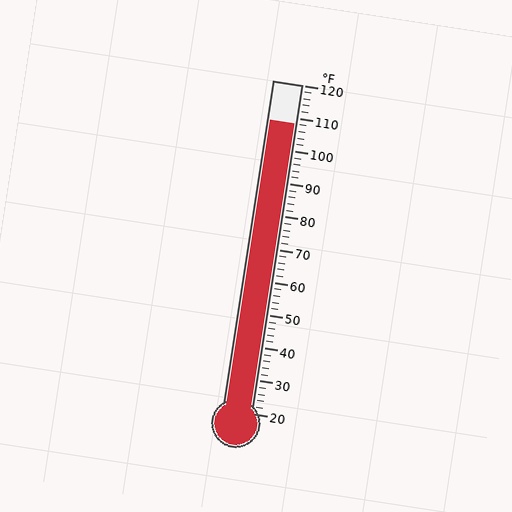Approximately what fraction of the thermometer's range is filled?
The thermometer is filled to approximately 90% of its range.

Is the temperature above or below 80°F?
The temperature is above 80°F.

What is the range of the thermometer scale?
The thermometer scale ranges from 20°F to 120°F.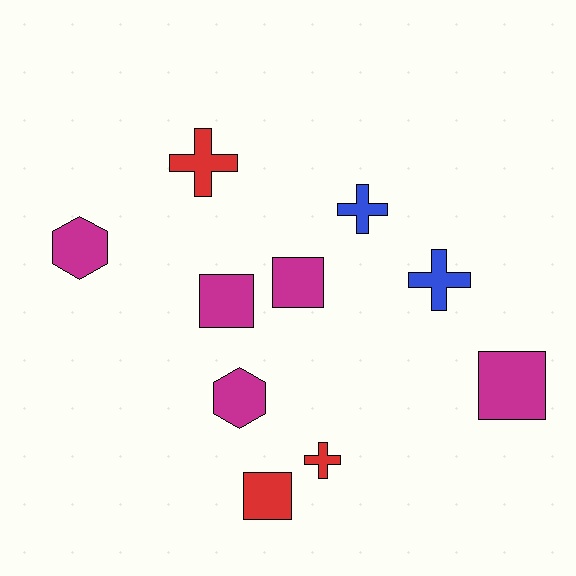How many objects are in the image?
There are 10 objects.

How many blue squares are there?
There are no blue squares.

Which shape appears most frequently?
Square, with 4 objects.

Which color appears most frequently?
Magenta, with 5 objects.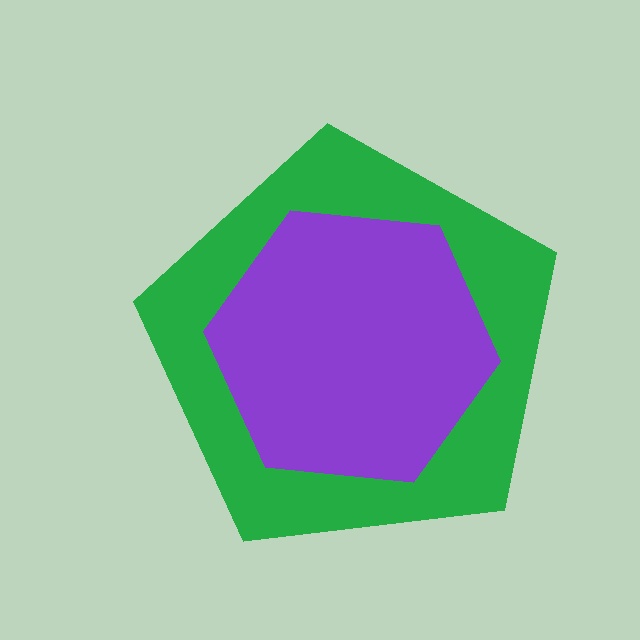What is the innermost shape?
The purple hexagon.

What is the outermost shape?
The green pentagon.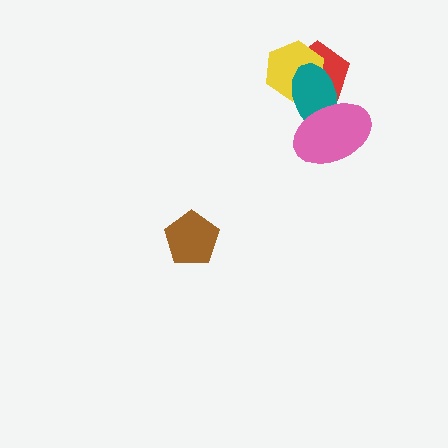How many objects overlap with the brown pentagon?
0 objects overlap with the brown pentagon.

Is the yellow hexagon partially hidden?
Yes, it is partially covered by another shape.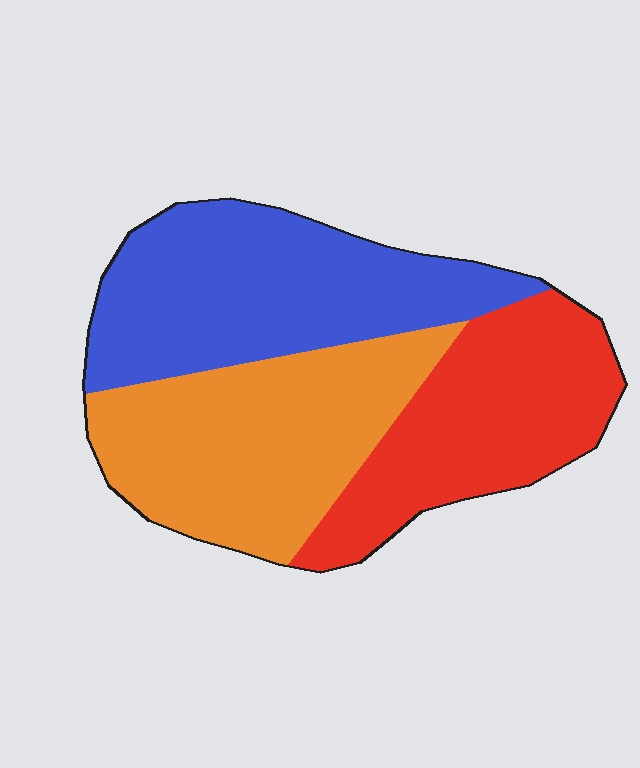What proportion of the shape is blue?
Blue covers around 35% of the shape.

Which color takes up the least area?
Red, at roughly 30%.